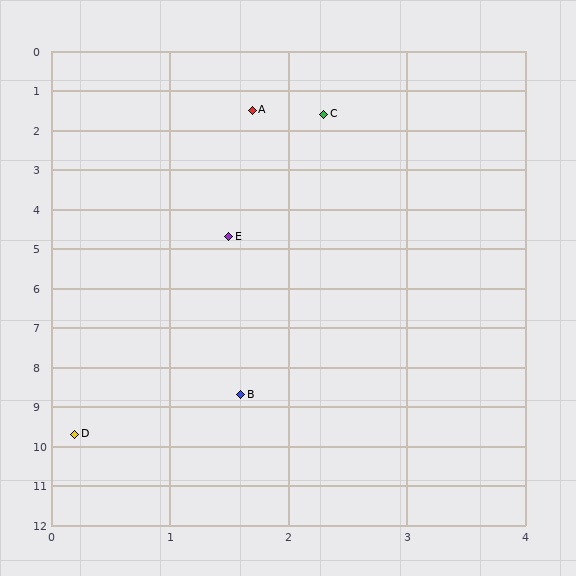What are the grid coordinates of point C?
Point C is at approximately (2.3, 1.6).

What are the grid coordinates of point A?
Point A is at approximately (1.7, 1.5).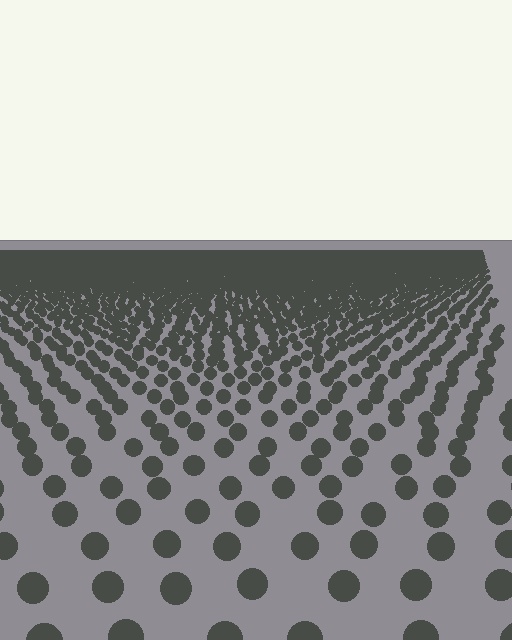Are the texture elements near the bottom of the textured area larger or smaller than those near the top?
Larger. Near the bottom, elements are closer to the viewer and appear at a bigger on-screen size.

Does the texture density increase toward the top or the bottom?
Density increases toward the top.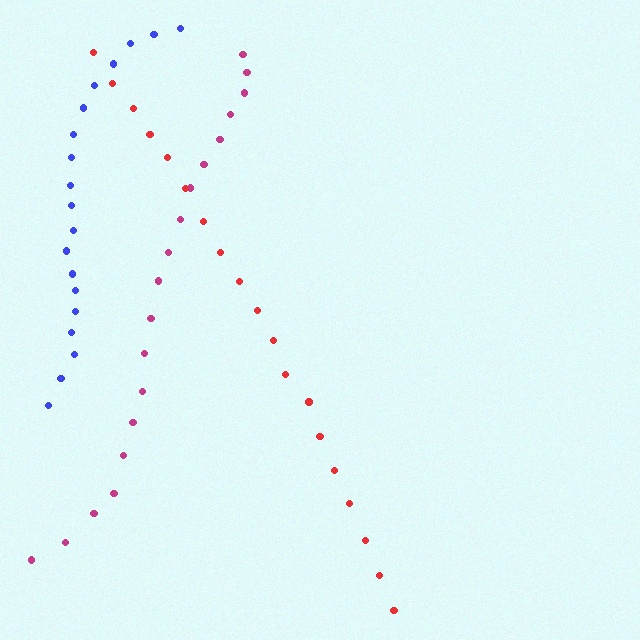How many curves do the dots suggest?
There are 3 distinct paths.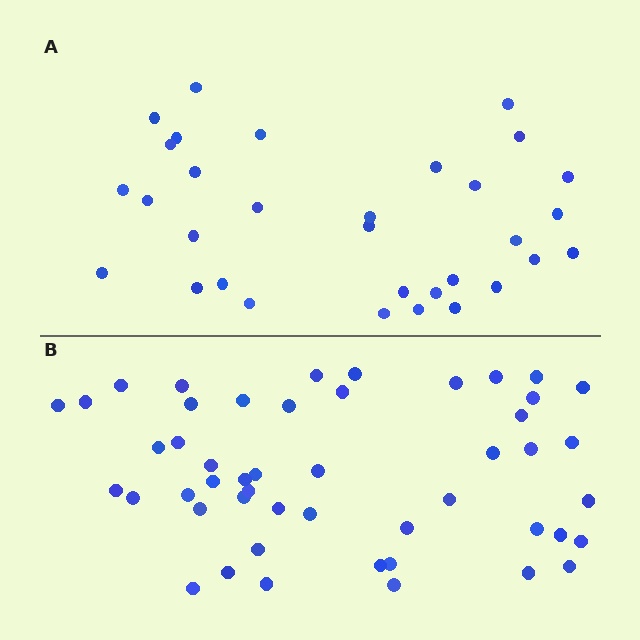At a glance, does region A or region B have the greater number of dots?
Region B (the bottom region) has more dots.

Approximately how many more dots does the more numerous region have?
Region B has approximately 15 more dots than region A.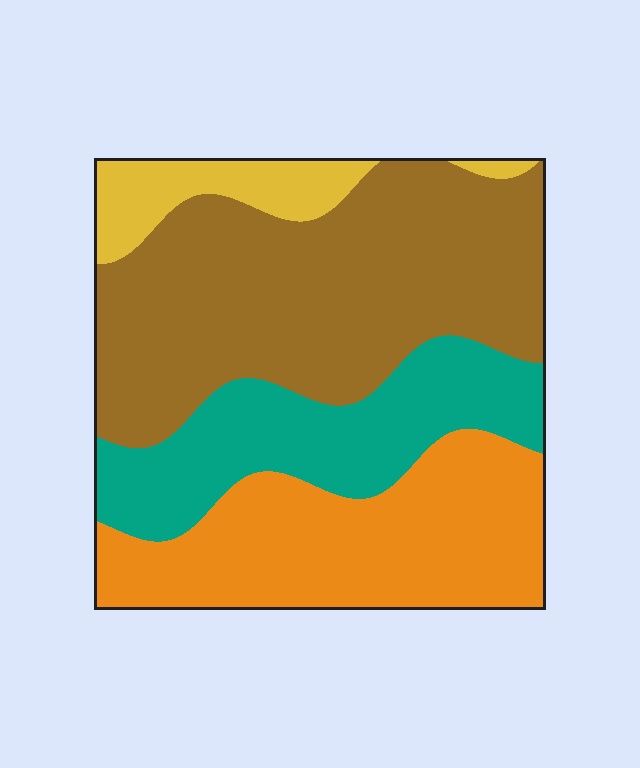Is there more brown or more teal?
Brown.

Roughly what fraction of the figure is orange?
Orange takes up about one quarter (1/4) of the figure.